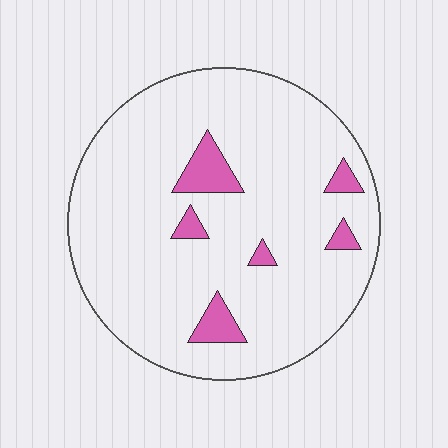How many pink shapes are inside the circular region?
6.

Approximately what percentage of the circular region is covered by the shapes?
Approximately 10%.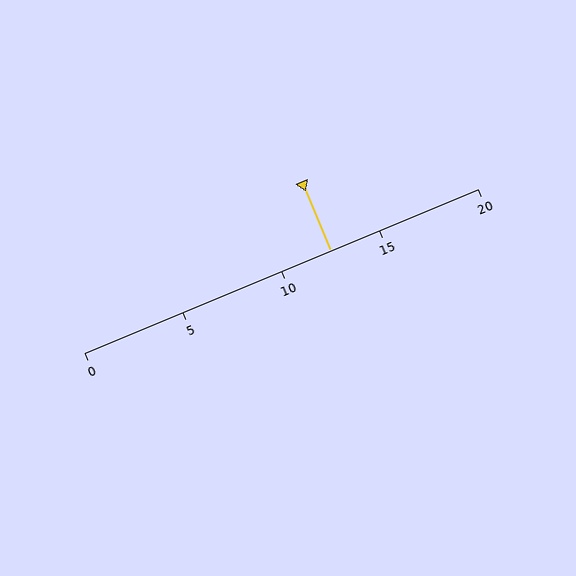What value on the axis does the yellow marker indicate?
The marker indicates approximately 12.5.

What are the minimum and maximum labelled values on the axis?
The axis runs from 0 to 20.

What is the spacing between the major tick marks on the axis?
The major ticks are spaced 5 apart.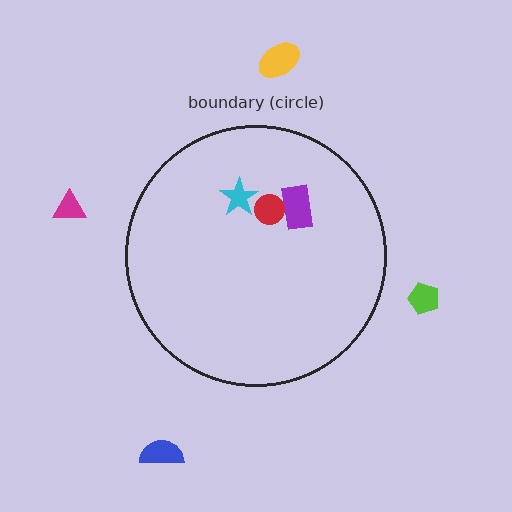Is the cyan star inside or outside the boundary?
Inside.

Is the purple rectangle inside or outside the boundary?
Inside.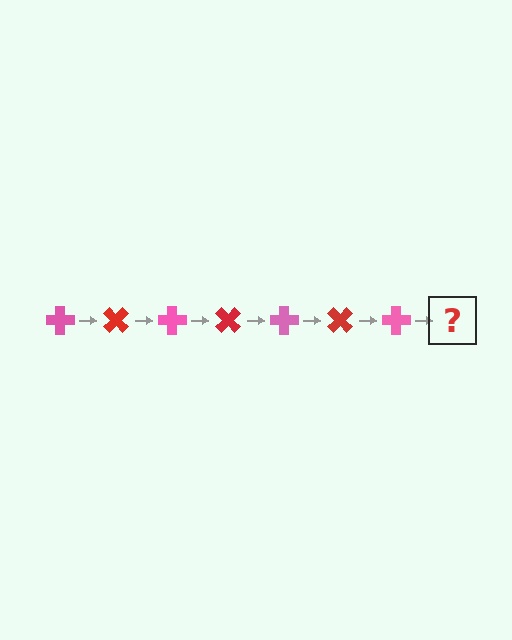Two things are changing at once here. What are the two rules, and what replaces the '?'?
The two rules are that it rotates 45 degrees each step and the color cycles through pink and red. The '?' should be a red cross, rotated 315 degrees from the start.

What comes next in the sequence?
The next element should be a red cross, rotated 315 degrees from the start.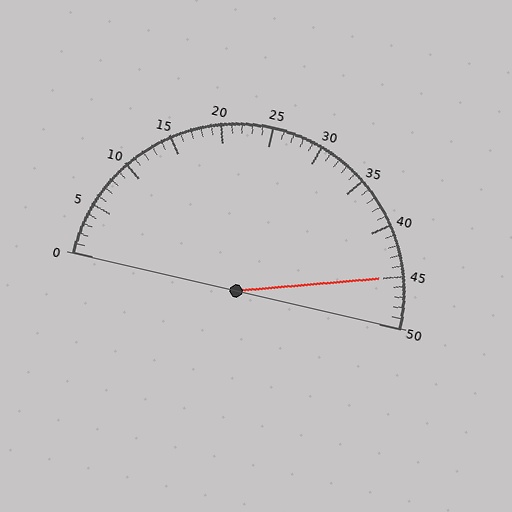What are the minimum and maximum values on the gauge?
The gauge ranges from 0 to 50.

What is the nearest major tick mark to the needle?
The nearest major tick mark is 45.